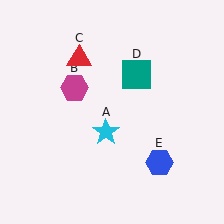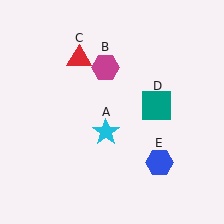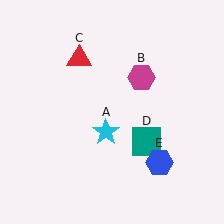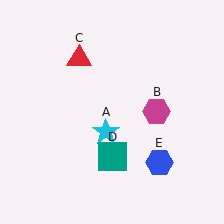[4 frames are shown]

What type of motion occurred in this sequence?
The magenta hexagon (object B), teal square (object D) rotated clockwise around the center of the scene.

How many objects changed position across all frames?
2 objects changed position: magenta hexagon (object B), teal square (object D).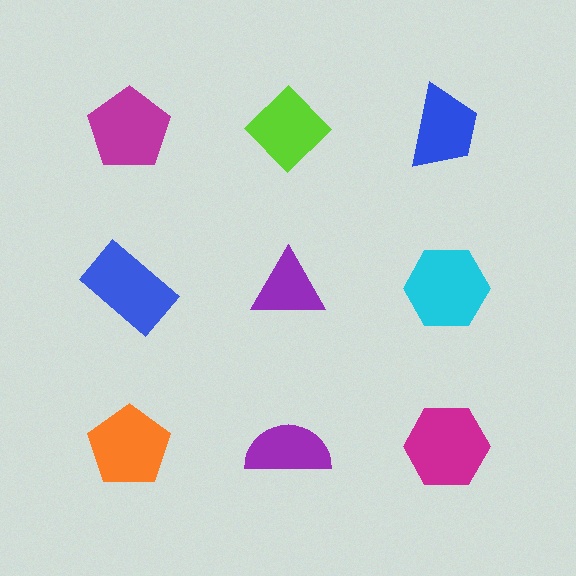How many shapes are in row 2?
3 shapes.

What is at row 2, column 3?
A cyan hexagon.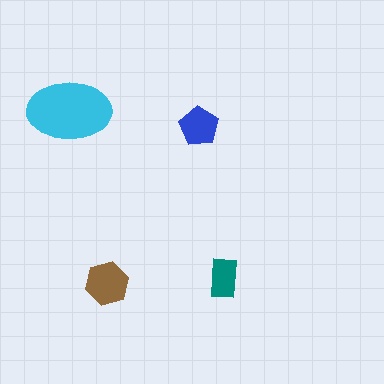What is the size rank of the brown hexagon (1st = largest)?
2nd.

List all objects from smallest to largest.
The teal rectangle, the blue pentagon, the brown hexagon, the cyan ellipse.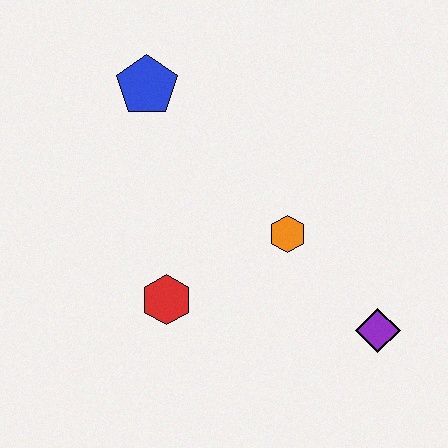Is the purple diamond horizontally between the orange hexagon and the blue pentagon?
No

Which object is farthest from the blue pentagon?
The purple diamond is farthest from the blue pentagon.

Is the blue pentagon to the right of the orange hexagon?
No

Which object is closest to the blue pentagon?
The orange hexagon is closest to the blue pentagon.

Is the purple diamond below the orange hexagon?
Yes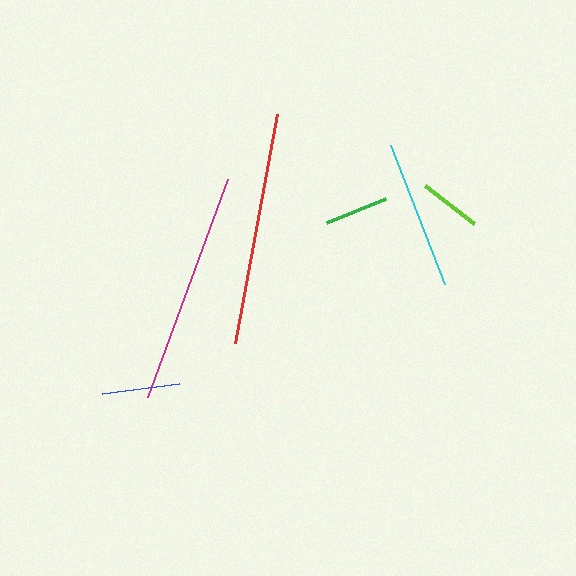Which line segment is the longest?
The magenta line is the longest at approximately 233 pixels.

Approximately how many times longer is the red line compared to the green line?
The red line is approximately 3.7 times the length of the green line.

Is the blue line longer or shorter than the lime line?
The blue line is longer than the lime line.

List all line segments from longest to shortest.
From longest to shortest: magenta, red, cyan, blue, green, lime.